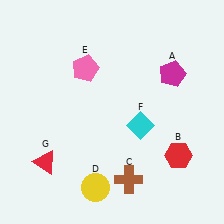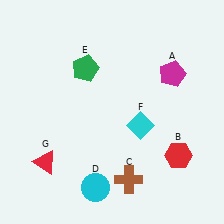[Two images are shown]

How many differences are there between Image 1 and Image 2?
There are 2 differences between the two images.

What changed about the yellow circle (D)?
In Image 1, D is yellow. In Image 2, it changed to cyan.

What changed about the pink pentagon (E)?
In Image 1, E is pink. In Image 2, it changed to green.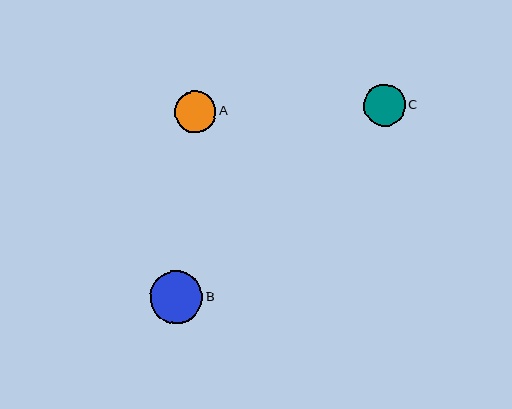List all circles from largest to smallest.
From largest to smallest: B, C, A.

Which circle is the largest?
Circle B is the largest with a size of approximately 52 pixels.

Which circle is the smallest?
Circle A is the smallest with a size of approximately 41 pixels.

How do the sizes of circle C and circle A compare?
Circle C and circle A are approximately the same size.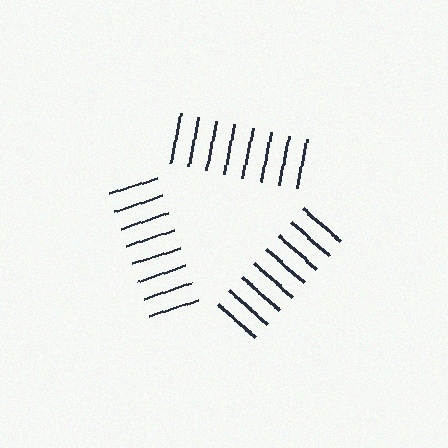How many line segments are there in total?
24 — 8 along each of the 3 edges.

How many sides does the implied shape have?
3 sides — the line-ends trace a triangle.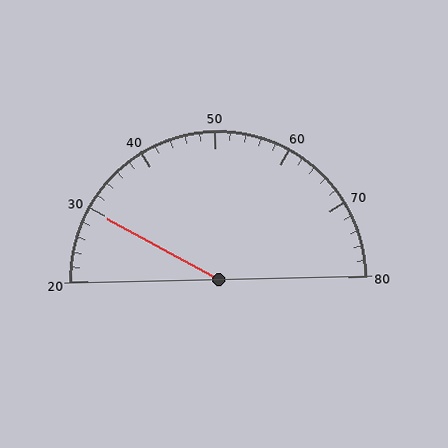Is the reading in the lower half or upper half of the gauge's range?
The reading is in the lower half of the range (20 to 80).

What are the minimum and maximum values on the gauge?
The gauge ranges from 20 to 80.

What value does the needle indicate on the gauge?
The needle indicates approximately 30.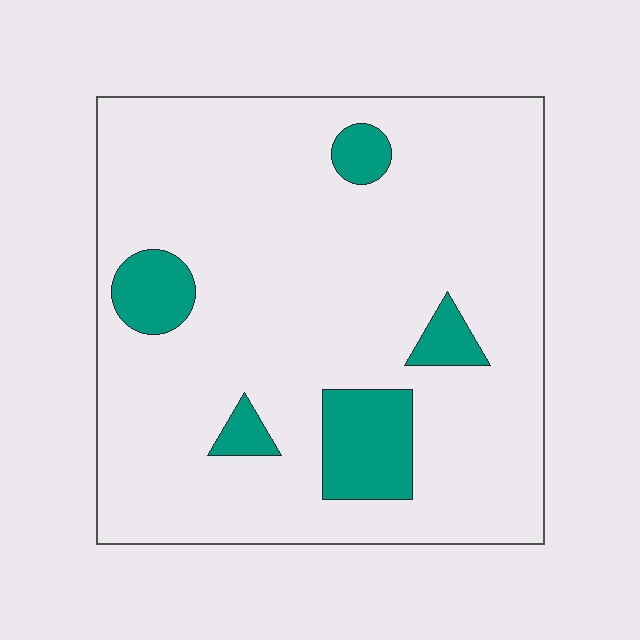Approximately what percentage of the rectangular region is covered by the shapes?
Approximately 10%.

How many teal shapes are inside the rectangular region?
5.